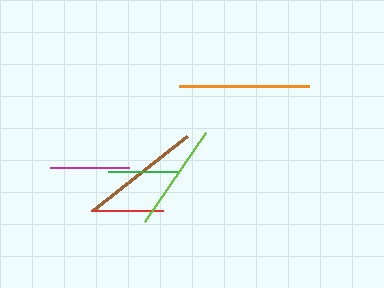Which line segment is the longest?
The orange line is the longest at approximately 130 pixels.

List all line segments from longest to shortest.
From longest to shortest: orange, brown, lime, magenta, red, green.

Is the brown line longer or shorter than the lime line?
The brown line is longer than the lime line.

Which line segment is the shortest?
The green line is the shortest at approximately 70 pixels.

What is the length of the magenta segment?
The magenta segment is approximately 80 pixels long.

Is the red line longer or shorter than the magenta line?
The magenta line is longer than the red line.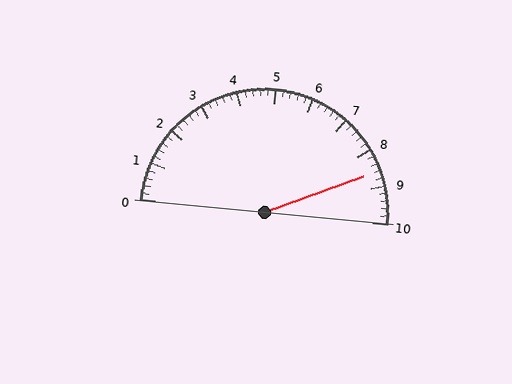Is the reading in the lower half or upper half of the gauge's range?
The reading is in the upper half of the range (0 to 10).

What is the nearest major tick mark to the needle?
The nearest major tick mark is 9.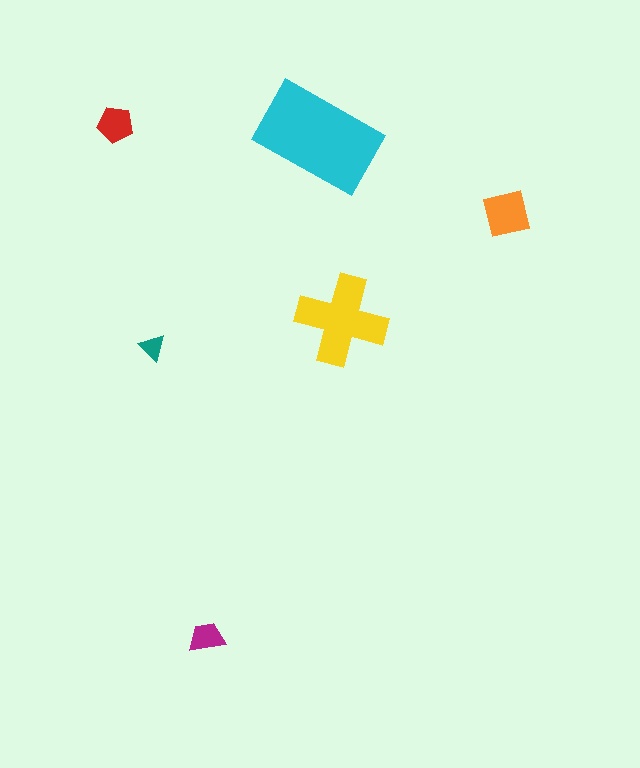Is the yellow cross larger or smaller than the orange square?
Larger.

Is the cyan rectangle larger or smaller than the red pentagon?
Larger.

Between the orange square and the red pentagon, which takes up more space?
The orange square.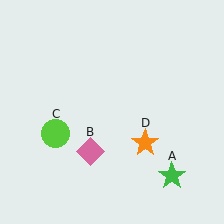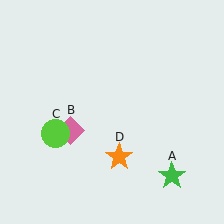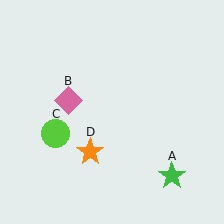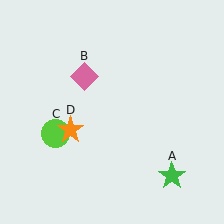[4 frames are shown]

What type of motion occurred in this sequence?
The pink diamond (object B), orange star (object D) rotated clockwise around the center of the scene.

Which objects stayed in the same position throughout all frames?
Green star (object A) and lime circle (object C) remained stationary.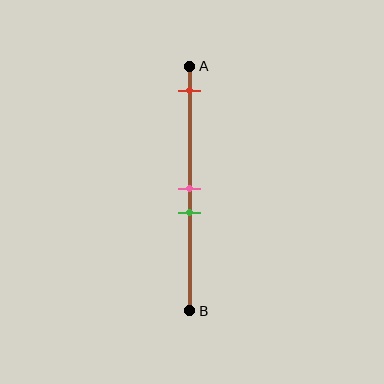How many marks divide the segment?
There are 3 marks dividing the segment.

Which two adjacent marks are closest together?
The pink and green marks are the closest adjacent pair.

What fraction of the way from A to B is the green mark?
The green mark is approximately 60% (0.6) of the way from A to B.